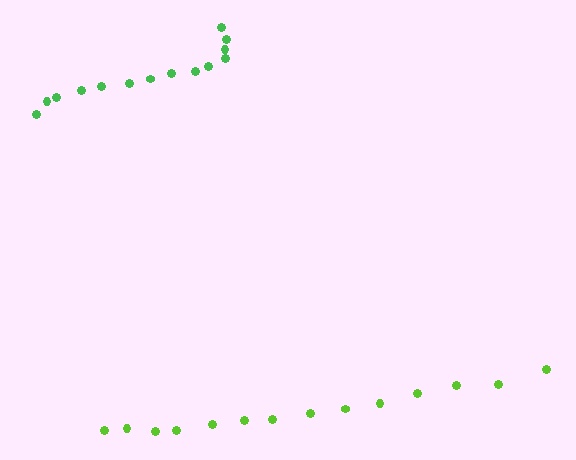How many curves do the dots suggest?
There are 2 distinct paths.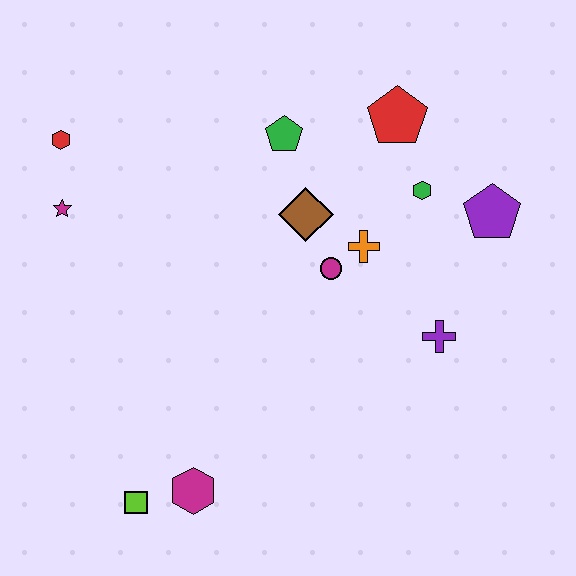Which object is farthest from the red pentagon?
The lime square is farthest from the red pentagon.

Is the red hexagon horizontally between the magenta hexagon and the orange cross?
No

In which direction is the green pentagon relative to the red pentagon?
The green pentagon is to the left of the red pentagon.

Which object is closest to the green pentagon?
The brown diamond is closest to the green pentagon.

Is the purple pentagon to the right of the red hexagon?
Yes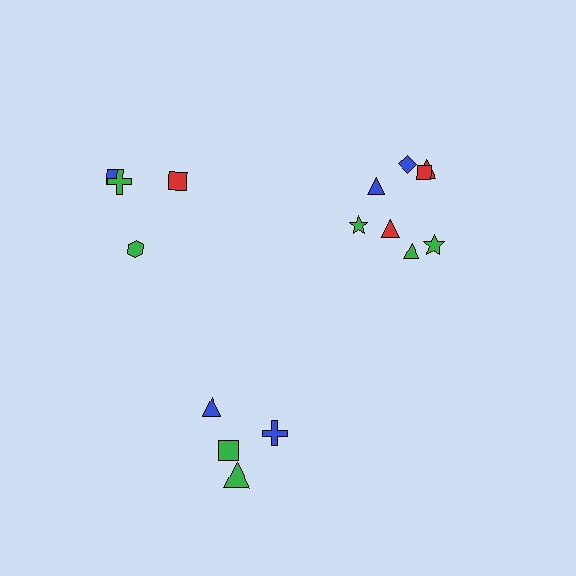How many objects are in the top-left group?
There are 4 objects.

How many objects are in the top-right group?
There are 8 objects.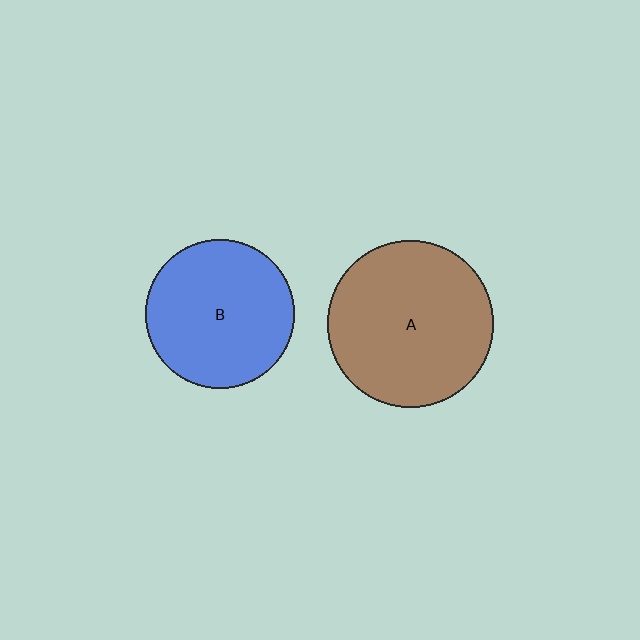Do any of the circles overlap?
No, none of the circles overlap.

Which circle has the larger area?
Circle A (brown).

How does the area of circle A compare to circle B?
Approximately 1.2 times.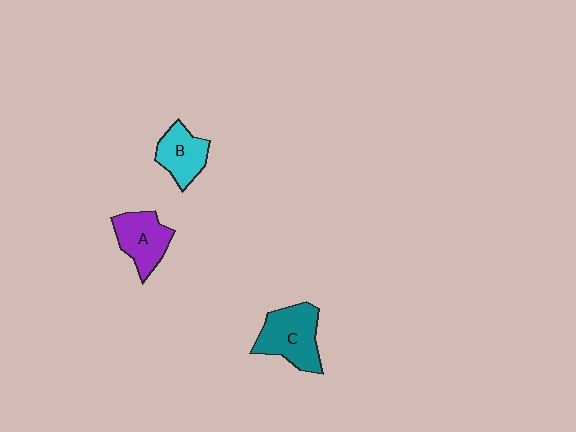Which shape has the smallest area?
Shape B (cyan).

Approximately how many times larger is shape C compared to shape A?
Approximately 1.2 times.